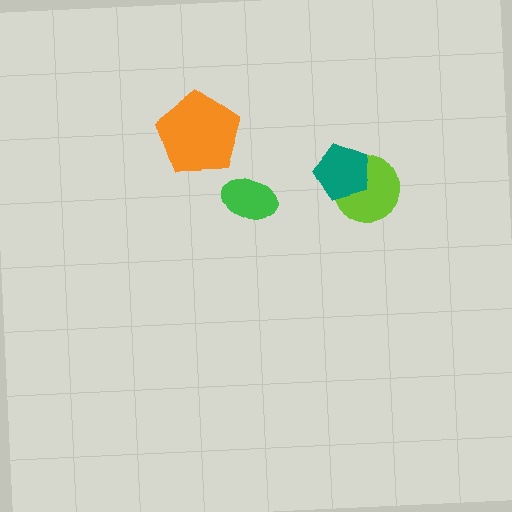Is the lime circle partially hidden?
Yes, it is partially covered by another shape.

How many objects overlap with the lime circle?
1 object overlaps with the lime circle.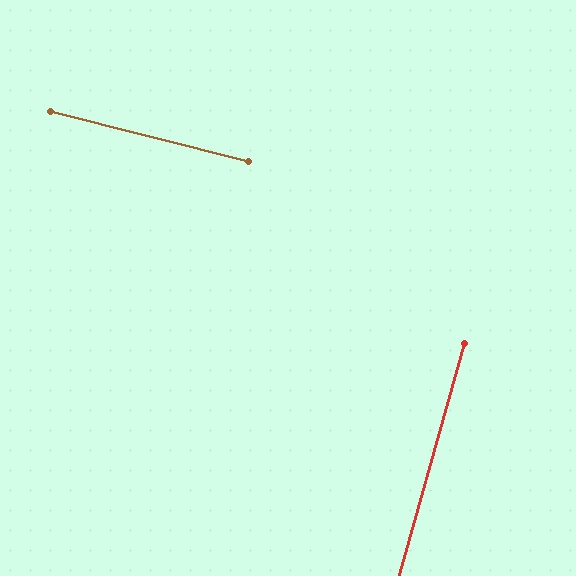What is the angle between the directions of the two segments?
Approximately 89 degrees.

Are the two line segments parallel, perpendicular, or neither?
Perpendicular — they meet at approximately 89°.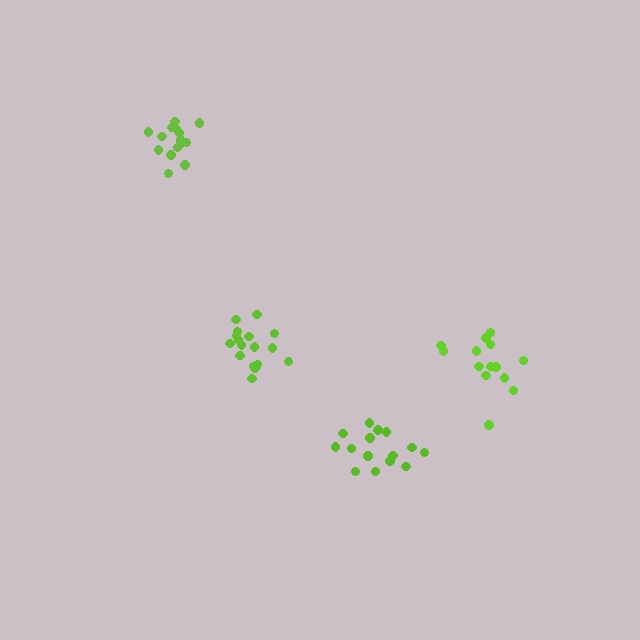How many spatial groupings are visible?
There are 4 spatial groupings.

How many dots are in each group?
Group 1: 17 dots, Group 2: 17 dots, Group 3: 15 dots, Group 4: 14 dots (63 total).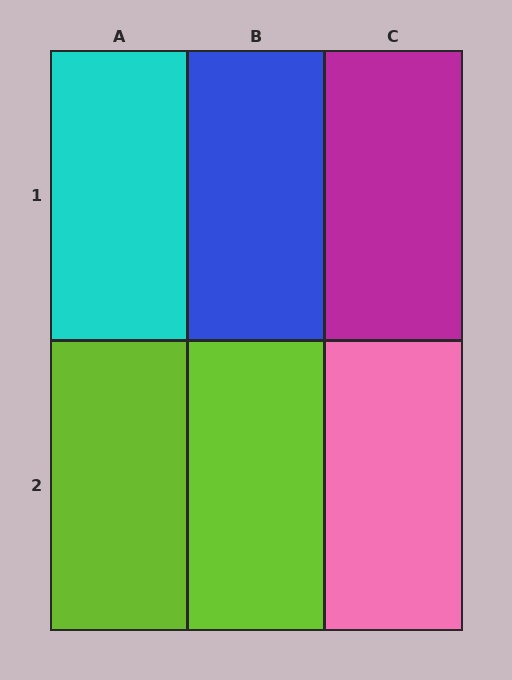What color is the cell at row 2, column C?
Pink.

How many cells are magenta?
1 cell is magenta.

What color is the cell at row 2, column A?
Lime.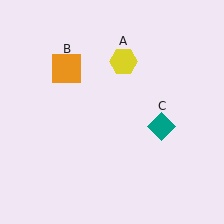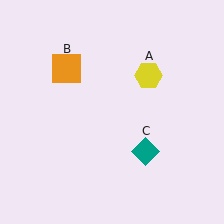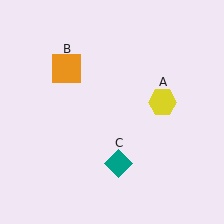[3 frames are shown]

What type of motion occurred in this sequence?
The yellow hexagon (object A), teal diamond (object C) rotated clockwise around the center of the scene.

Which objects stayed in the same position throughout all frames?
Orange square (object B) remained stationary.